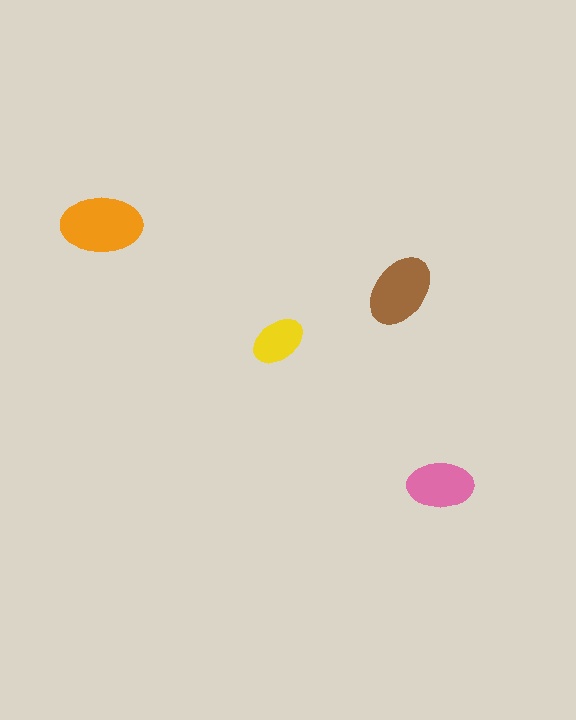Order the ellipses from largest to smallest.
the orange one, the brown one, the pink one, the yellow one.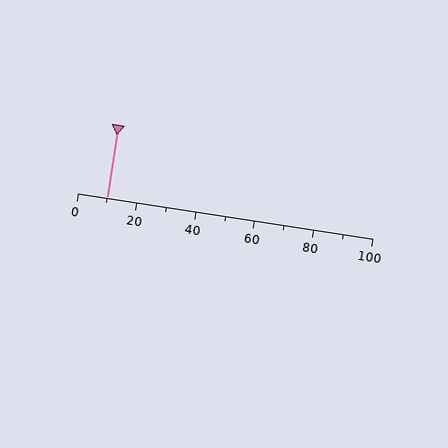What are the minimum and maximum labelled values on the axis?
The axis runs from 0 to 100.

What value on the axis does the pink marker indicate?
The marker indicates approximately 10.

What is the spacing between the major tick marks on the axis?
The major ticks are spaced 20 apart.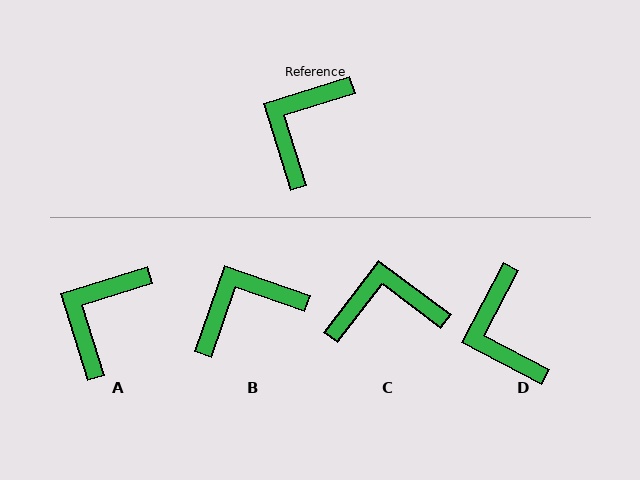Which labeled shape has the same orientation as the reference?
A.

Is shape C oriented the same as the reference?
No, it is off by about 54 degrees.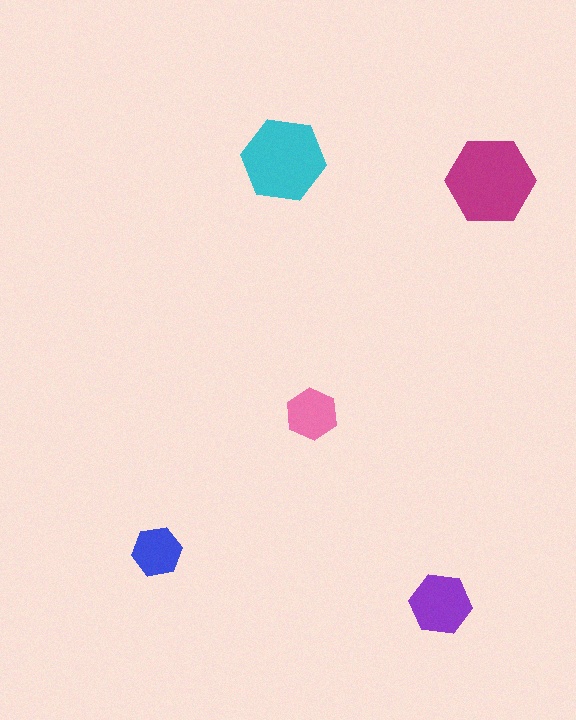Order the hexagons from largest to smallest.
the magenta one, the cyan one, the purple one, the pink one, the blue one.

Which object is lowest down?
The purple hexagon is bottommost.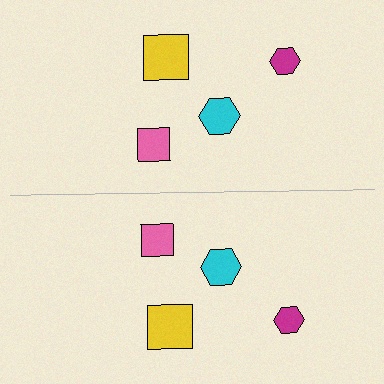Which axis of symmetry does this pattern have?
The pattern has a horizontal axis of symmetry running through the center of the image.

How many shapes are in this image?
There are 8 shapes in this image.